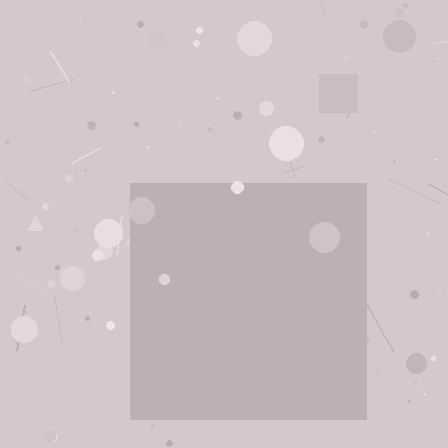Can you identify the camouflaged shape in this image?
The camouflaged shape is a square.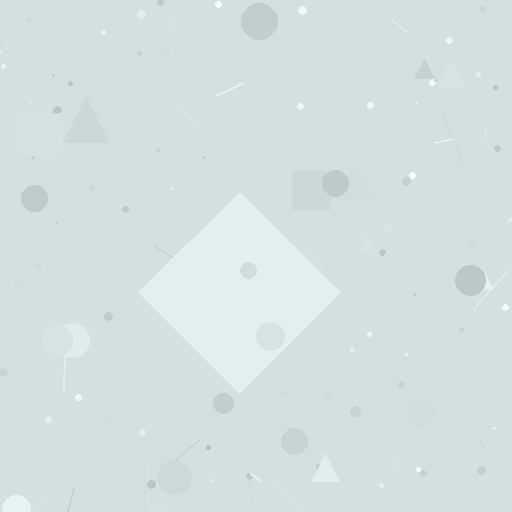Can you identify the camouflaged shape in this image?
The camouflaged shape is a diamond.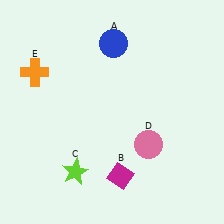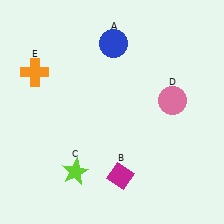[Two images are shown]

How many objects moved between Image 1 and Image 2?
1 object moved between the two images.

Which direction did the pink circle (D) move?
The pink circle (D) moved up.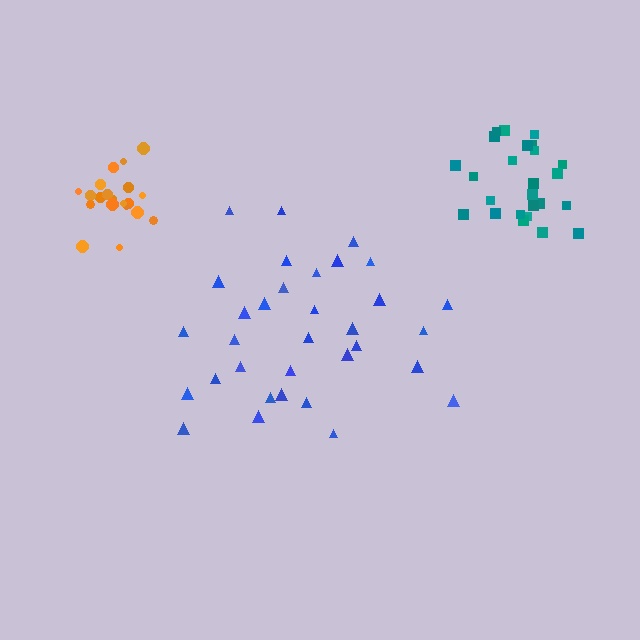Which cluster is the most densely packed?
Orange.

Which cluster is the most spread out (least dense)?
Blue.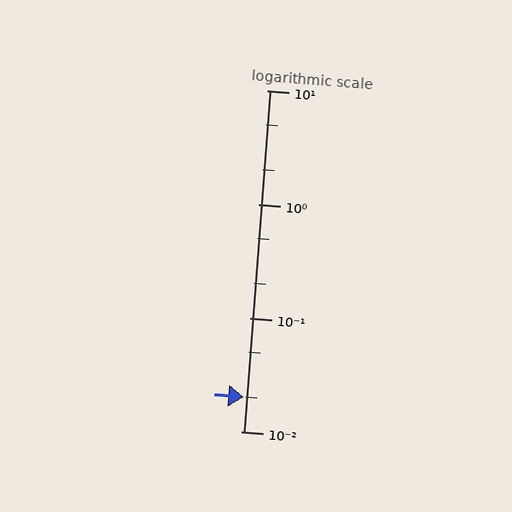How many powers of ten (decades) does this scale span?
The scale spans 3 decades, from 0.01 to 10.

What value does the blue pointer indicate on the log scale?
The pointer indicates approximately 0.02.